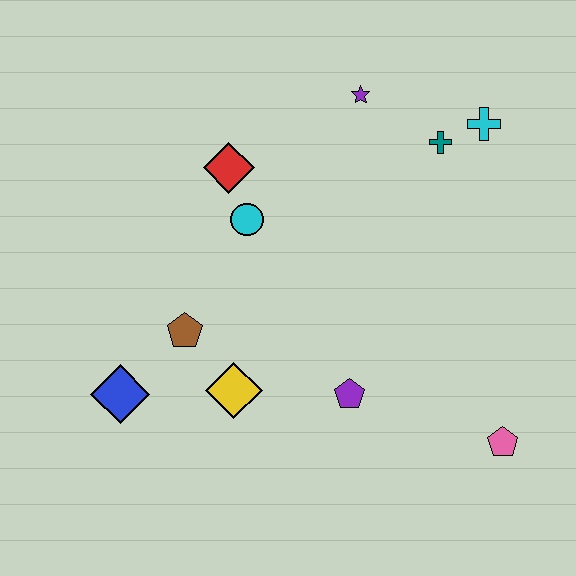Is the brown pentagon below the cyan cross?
Yes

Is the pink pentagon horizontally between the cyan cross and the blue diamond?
No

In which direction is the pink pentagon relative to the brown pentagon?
The pink pentagon is to the right of the brown pentagon.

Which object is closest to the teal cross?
The cyan cross is closest to the teal cross.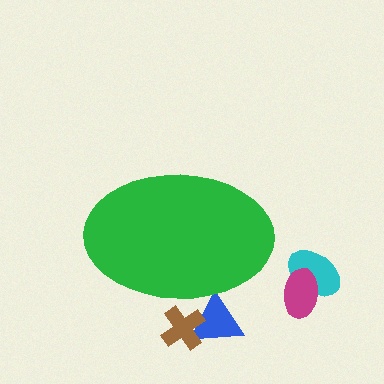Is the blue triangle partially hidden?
Yes, the blue triangle is partially hidden behind the green ellipse.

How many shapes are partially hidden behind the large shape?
2 shapes are partially hidden.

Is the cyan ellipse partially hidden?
No, the cyan ellipse is fully visible.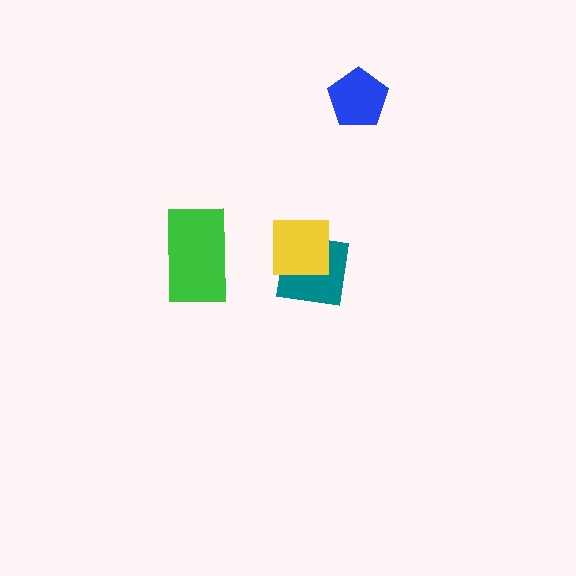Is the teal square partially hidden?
Yes, it is partially covered by another shape.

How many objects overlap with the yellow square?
1 object overlaps with the yellow square.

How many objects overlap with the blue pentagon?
0 objects overlap with the blue pentagon.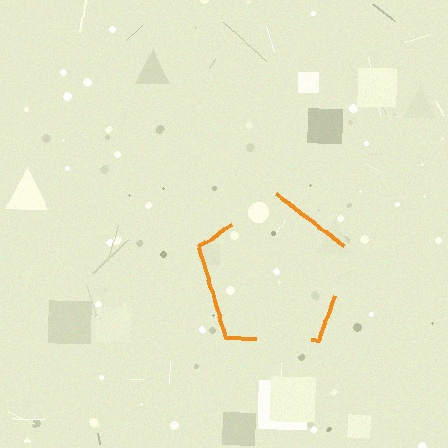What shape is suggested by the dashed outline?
The dashed outline suggests a pentagon.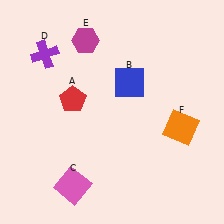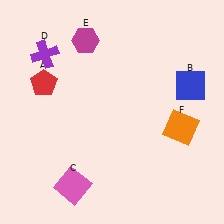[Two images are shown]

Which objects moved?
The objects that moved are: the red pentagon (A), the blue square (B).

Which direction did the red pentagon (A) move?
The red pentagon (A) moved left.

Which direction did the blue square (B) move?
The blue square (B) moved right.